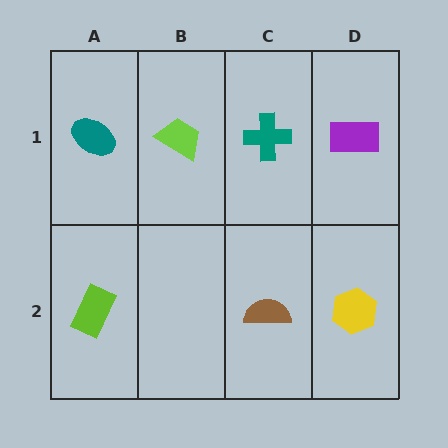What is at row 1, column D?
A purple rectangle.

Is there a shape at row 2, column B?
No, that cell is empty.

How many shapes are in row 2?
3 shapes.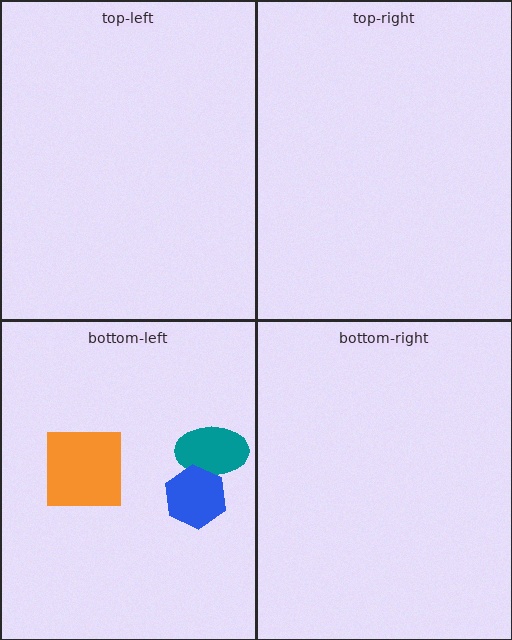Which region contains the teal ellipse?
The bottom-left region.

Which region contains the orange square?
The bottom-left region.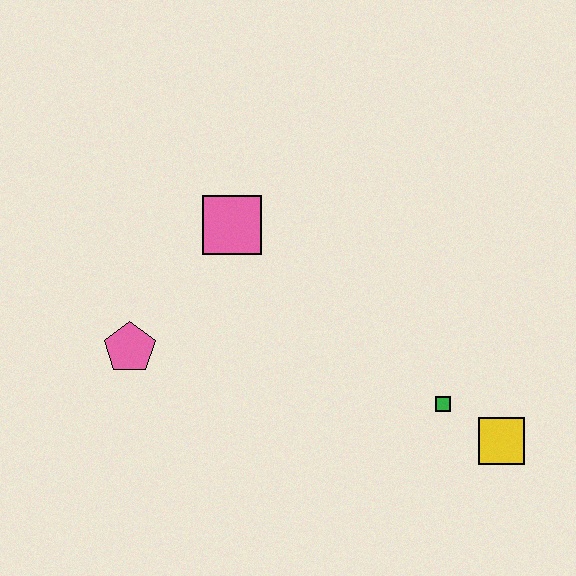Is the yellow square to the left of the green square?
No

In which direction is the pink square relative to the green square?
The pink square is to the left of the green square.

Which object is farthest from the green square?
The pink pentagon is farthest from the green square.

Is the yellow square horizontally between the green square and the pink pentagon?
No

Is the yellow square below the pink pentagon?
Yes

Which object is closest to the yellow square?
The green square is closest to the yellow square.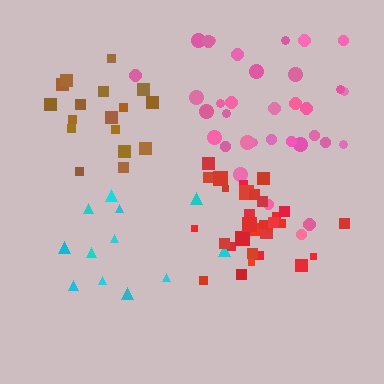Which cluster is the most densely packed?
Red.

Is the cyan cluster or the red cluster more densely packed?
Red.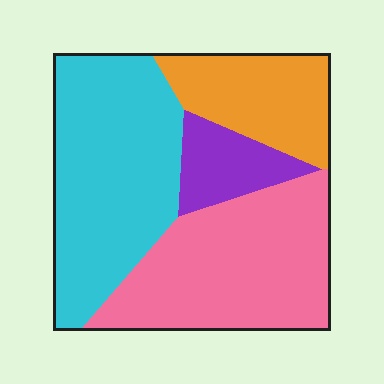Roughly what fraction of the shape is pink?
Pink takes up between a third and a half of the shape.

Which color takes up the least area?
Purple, at roughly 10%.